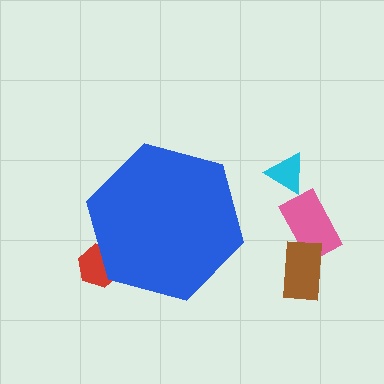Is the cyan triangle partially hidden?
No, the cyan triangle is fully visible.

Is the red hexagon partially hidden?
Yes, the red hexagon is partially hidden behind the blue hexagon.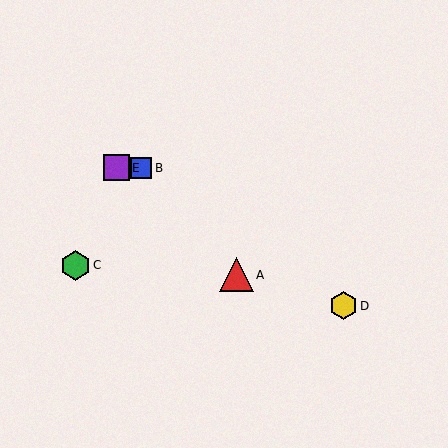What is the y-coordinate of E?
Object E is at y≈168.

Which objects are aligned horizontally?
Objects B, E are aligned horizontally.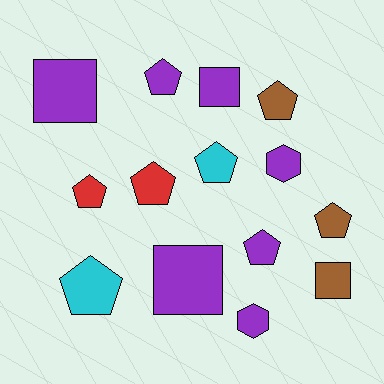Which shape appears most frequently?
Pentagon, with 8 objects.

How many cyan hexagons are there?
There are no cyan hexagons.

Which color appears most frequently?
Purple, with 7 objects.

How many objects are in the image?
There are 14 objects.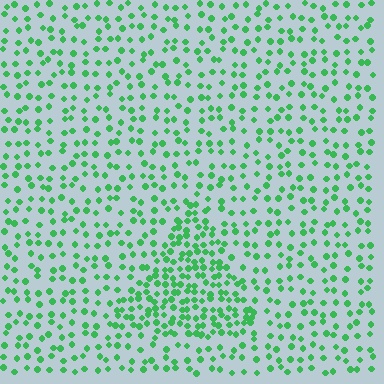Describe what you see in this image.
The image contains small green elements arranged at two different densities. A triangle-shaped region is visible where the elements are more densely packed than the surrounding area.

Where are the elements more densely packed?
The elements are more densely packed inside the triangle boundary.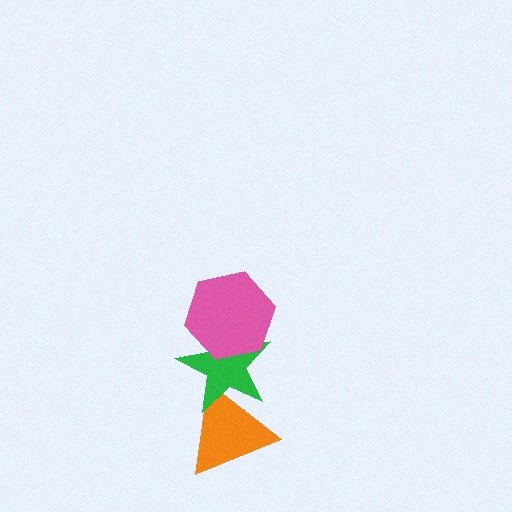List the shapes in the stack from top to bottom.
From top to bottom: the pink hexagon, the green star, the orange triangle.